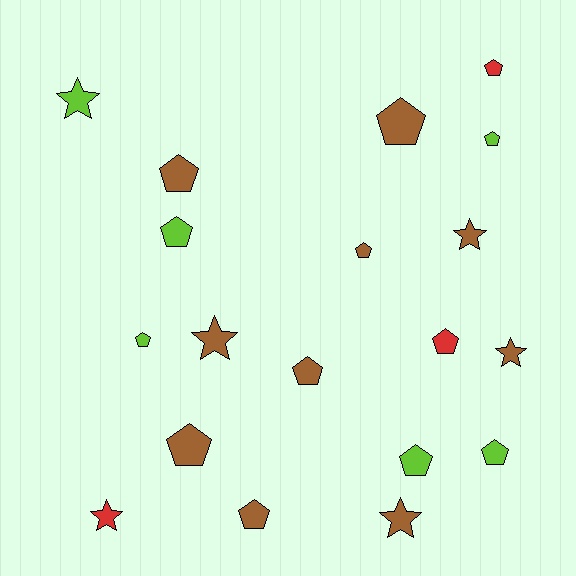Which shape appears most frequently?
Pentagon, with 13 objects.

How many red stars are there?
There is 1 red star.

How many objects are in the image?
There are 19 objects.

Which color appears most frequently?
Brown, with 10 objects.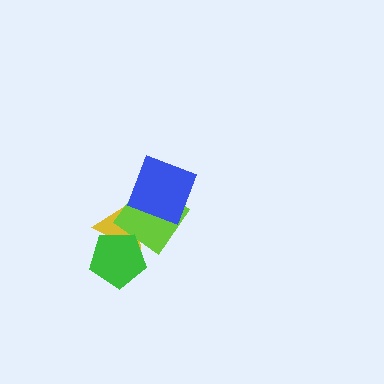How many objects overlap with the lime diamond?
2 objects overlap with the lime diamond.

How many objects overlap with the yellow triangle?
2 objects overlap with the yellow triangle.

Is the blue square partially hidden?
No, no other shape covers it.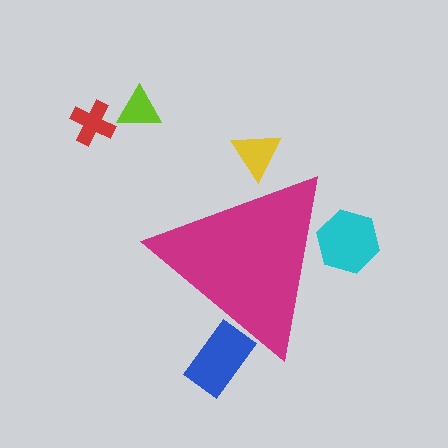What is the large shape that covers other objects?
A magenta triangle.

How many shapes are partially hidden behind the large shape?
3 shapes are partially hidden.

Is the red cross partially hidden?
No, the red cross is fully visible.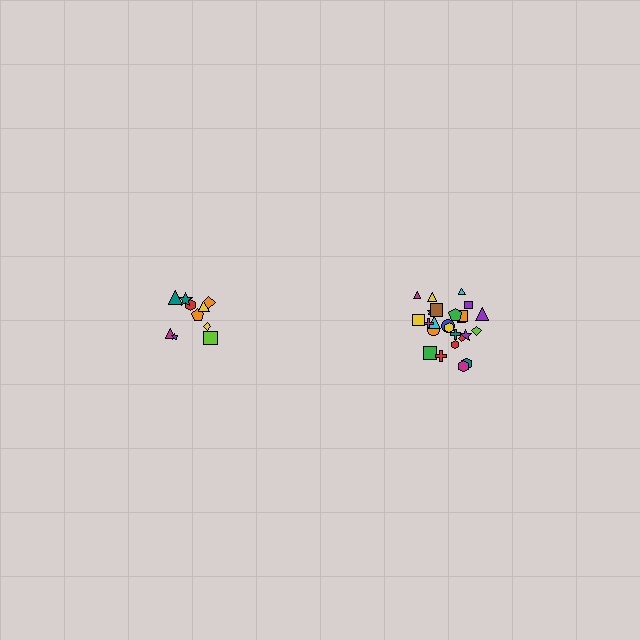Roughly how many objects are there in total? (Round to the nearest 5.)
Roughly 35 objects in total.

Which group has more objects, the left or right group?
The right group.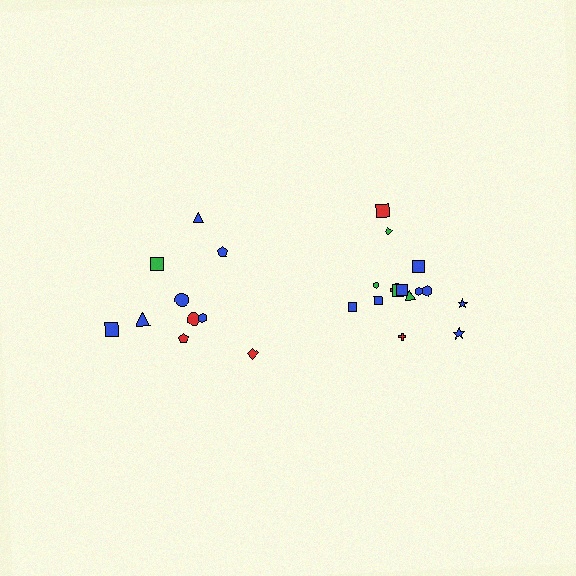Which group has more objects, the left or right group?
The right group.